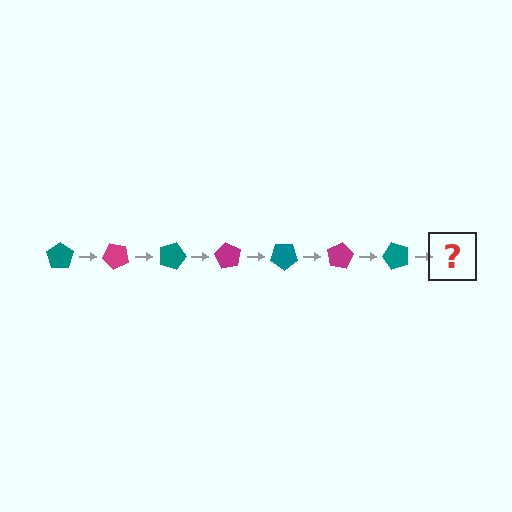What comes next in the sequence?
The next element should be a magenta pentagon, rotated 315 degrees from the start.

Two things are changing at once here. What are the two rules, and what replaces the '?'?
The two rules are that it rotates 45 degrees each step and the color cycles through teal and magenta. The '?' should be a magenta pentagon, rotated 315 degrees from the start.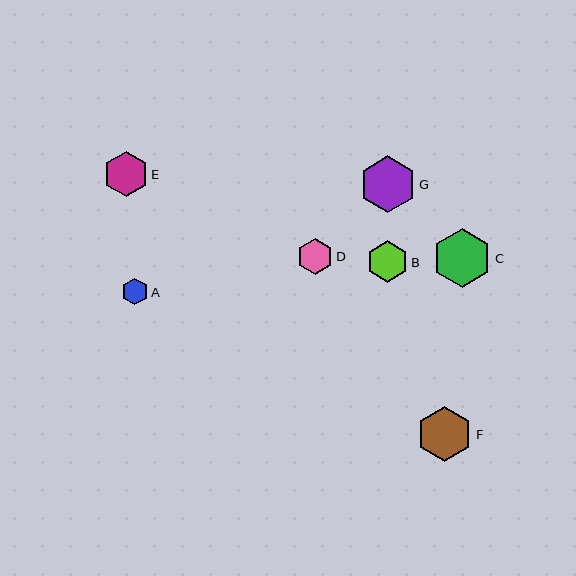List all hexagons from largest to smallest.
From largest to smallest: C, G, F, E, B, D, A.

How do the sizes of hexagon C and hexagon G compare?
Hexagon C and hexagon G are approximately the same size.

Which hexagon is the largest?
Hexagon C is the largest with a size of approximately 59 pixels.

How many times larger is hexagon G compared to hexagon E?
Hexagon G is approximately 1.3 times the size of hexagon E.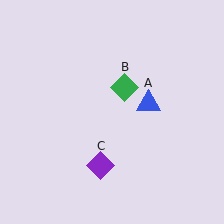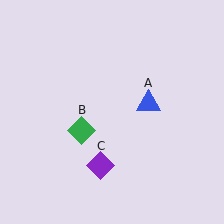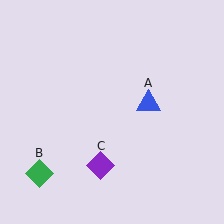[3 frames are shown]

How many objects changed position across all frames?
1 object changed position: green diamond (object B).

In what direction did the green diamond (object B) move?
The green diamond (object B) moved down and to the left.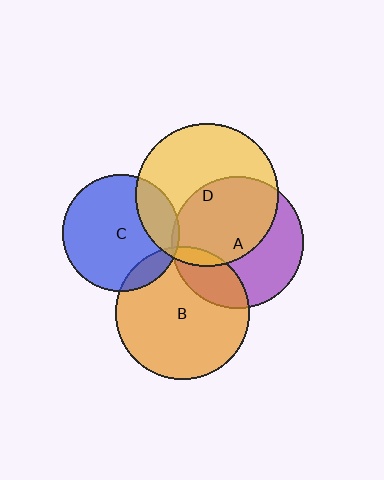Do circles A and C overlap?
Yes.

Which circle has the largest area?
Circle D (yellow).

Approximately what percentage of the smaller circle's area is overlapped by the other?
Approximately 5%.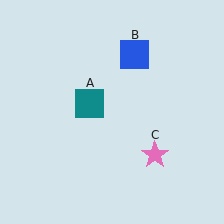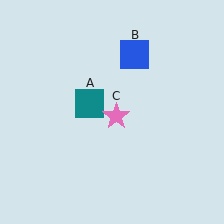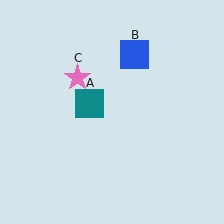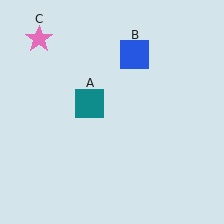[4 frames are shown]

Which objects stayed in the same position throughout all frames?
Teal square (object A) and blue square (object B) remained stationary.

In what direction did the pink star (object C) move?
The pink star (object C) moved up and to the left.